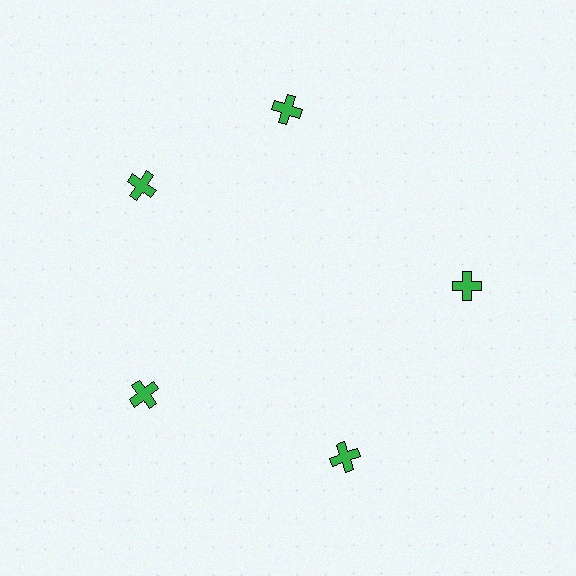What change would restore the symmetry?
The symmetry would be restored by rotating it back into even spacing with its neighbors so that all 5 crosses sit at equal angles and equal distance from the center.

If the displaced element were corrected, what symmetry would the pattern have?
It would have 5-fold rotational symmetry — the pattern would map onto itself every 72 degrees.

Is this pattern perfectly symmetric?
No. The 5 green crosses are arranged in a ring, but one element near the 1 o'clock position is rotated out of alignment along the ring, breaking the 5-fold rotational symmetry.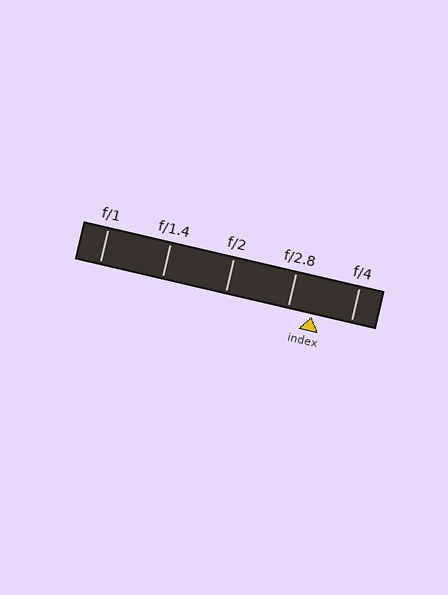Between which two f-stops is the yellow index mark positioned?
The index mark is between f/2.8 and f/4.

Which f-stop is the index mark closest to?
The index mark is closest to f/2.8.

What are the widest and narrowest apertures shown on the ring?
The widest aperture shown is f/1 and the narrowest is f/4.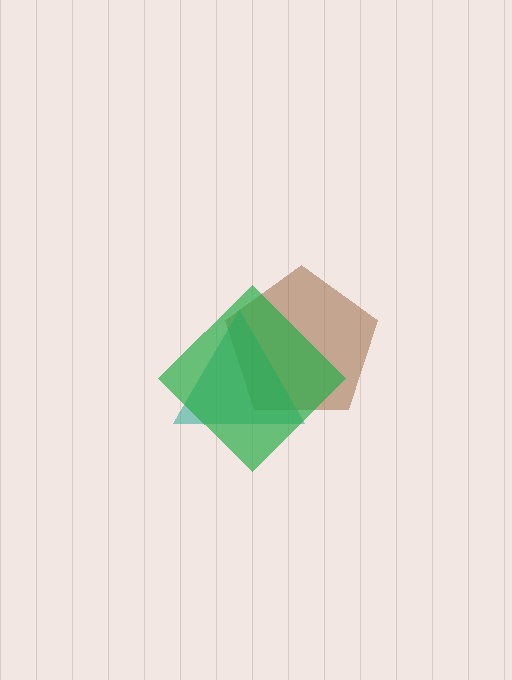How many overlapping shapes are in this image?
There are 3 overlapping shapes in the image.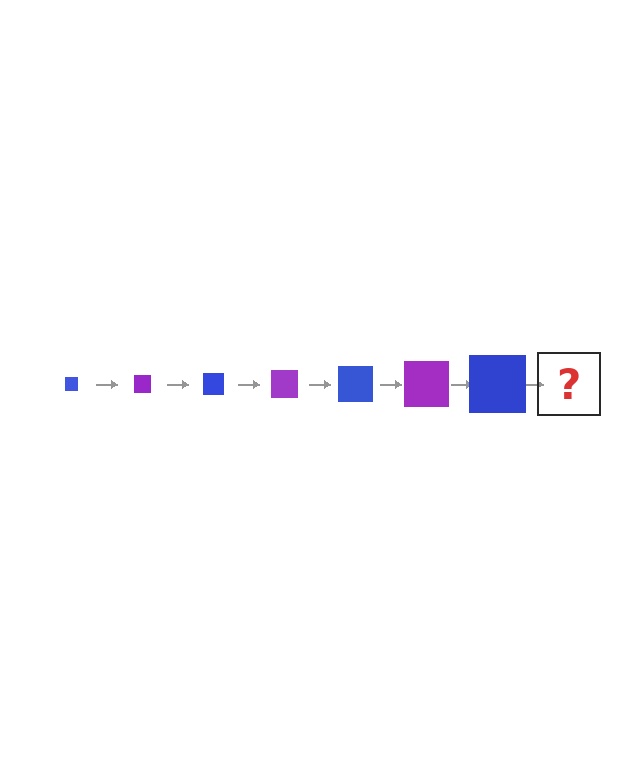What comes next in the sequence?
The next element should be a purple square, larger than the previous one.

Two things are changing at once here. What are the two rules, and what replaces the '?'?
The two rules are that the square grows larger each step and the color cycles through blue and purple. The '?' should be a purple square, larger than the previous one.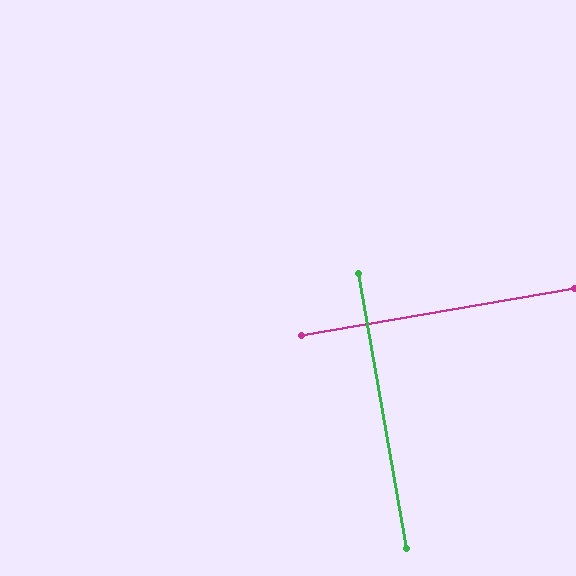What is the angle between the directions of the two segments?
Approximately 90 degrees.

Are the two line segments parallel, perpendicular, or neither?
Perpendicular — they meet at approximately 90°.